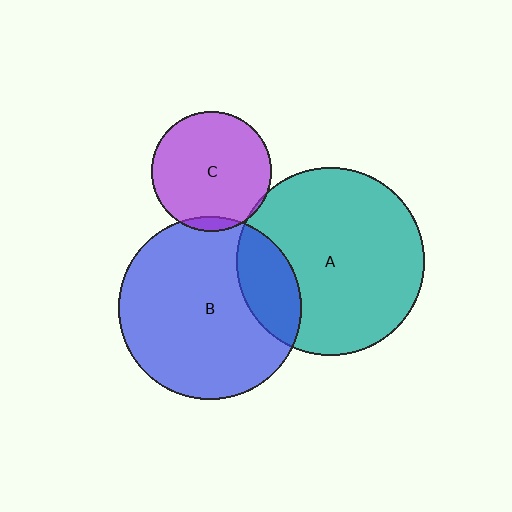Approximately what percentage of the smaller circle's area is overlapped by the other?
Approximately 20%.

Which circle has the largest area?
Circle A (teal).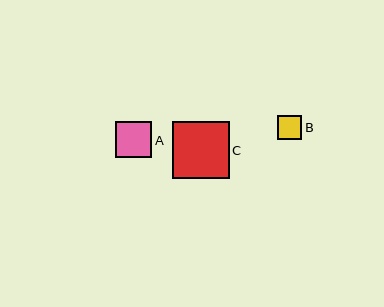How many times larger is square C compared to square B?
Square C is approximately 2.4 times the size of square B.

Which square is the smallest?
Square B is the smallest with a size of approximately 24 pixels.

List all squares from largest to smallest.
From largest to smallest: C, A, B.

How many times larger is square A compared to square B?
Square A is approximately 1.5 times the size of square B.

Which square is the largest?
Square C is the largest with a size of approximately 57 pixels.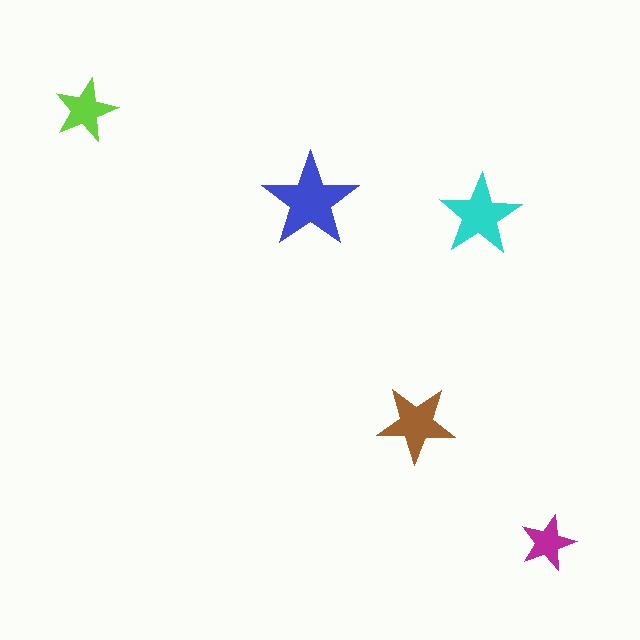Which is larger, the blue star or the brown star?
The blue one.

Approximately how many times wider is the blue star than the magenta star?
About 1.5 times wider.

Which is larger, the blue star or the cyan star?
The blue one.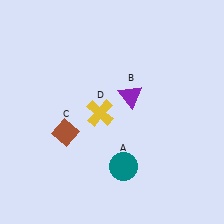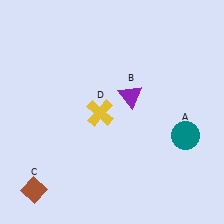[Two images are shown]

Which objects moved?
The objects that moved are: the teal circle (A), the brown diamond (C).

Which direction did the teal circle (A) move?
The teal circle (A) moved right.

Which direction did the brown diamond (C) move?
The brown diamond (C) moved down.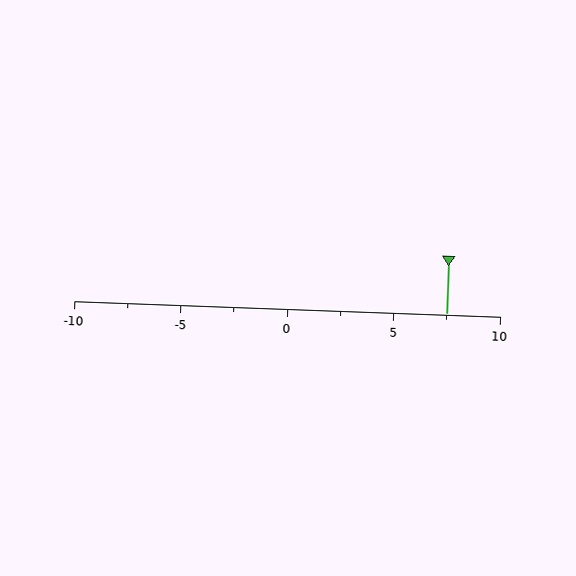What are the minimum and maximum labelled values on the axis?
The axis runs from -10 to 10.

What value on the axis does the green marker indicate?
The marker indicates approximately 7.5.